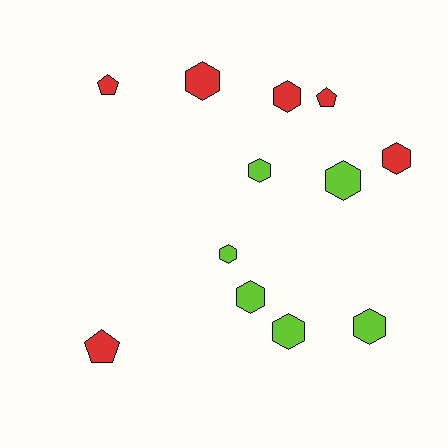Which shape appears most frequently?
Hexagon, with 9 objects.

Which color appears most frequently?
Lime, with 6 objects.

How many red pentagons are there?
There are 3 red pentagons.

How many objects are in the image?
There are 12 objects.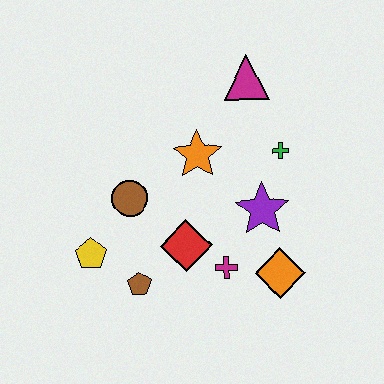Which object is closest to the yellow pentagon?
The brown pentagon is closest to the yellow pentagon.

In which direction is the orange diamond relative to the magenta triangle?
The orange diamond is below the magenta triangle.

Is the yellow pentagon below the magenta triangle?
Yes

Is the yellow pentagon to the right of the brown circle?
No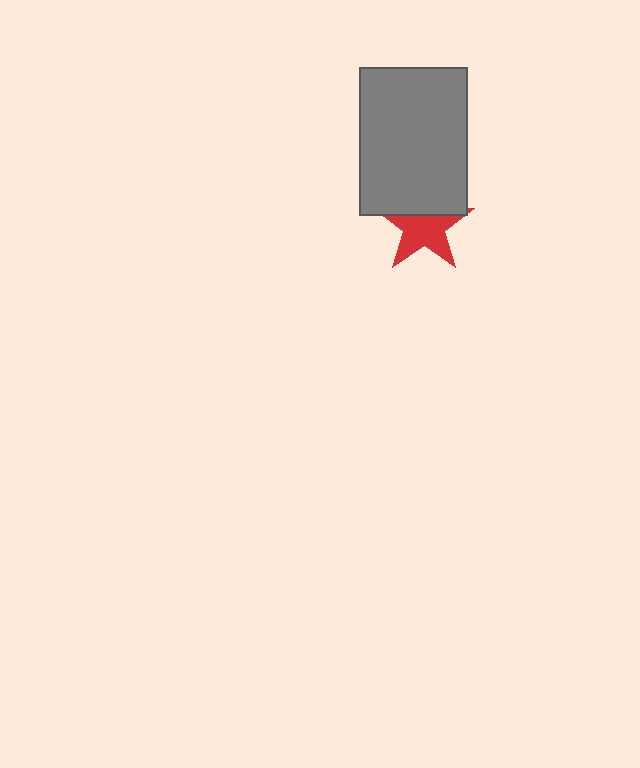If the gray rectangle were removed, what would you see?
You would see the complete red star.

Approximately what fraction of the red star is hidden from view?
Roughly 35% of the red star is hidden behind the gray rectangle.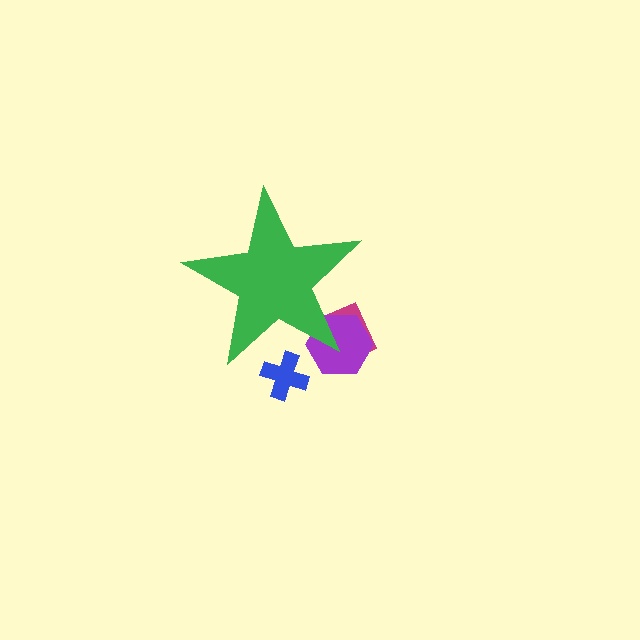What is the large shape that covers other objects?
A green star.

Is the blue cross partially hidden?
Yes, the blue cross is partially hidden behind the green star.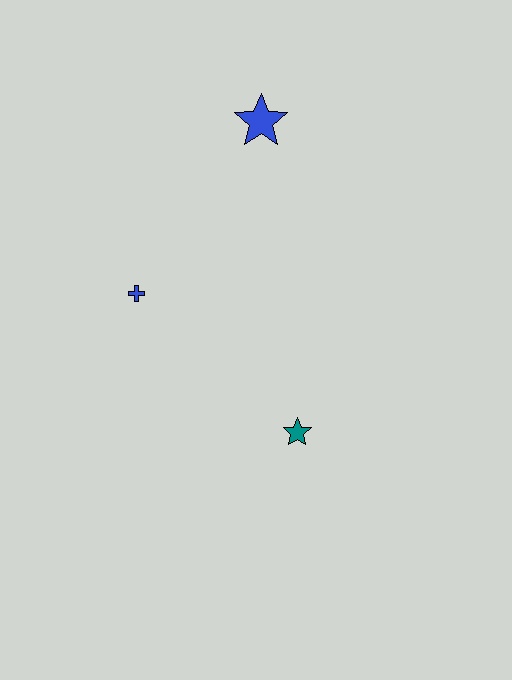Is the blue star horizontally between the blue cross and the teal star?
Yes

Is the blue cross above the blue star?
No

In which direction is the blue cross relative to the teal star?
The blue cross is to the left of the teal star.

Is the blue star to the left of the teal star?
Yes